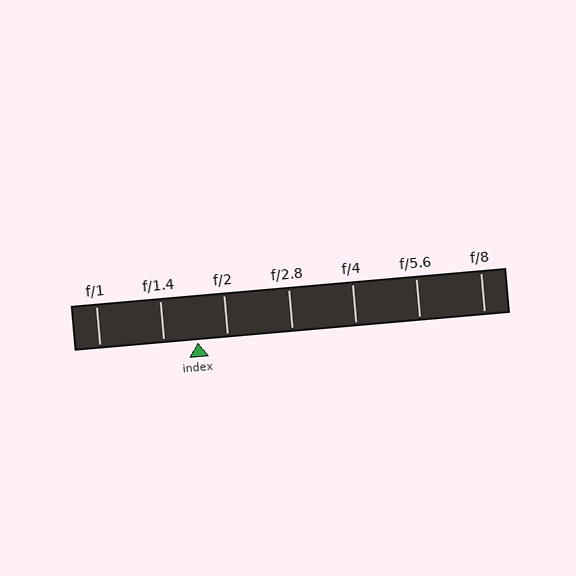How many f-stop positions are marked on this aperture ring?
There are 7 f-stop positions marked.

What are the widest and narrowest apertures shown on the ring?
The widest aperture shown is f/1 and the narrowest is f/8.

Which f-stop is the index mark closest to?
The index mark is closest to f/2.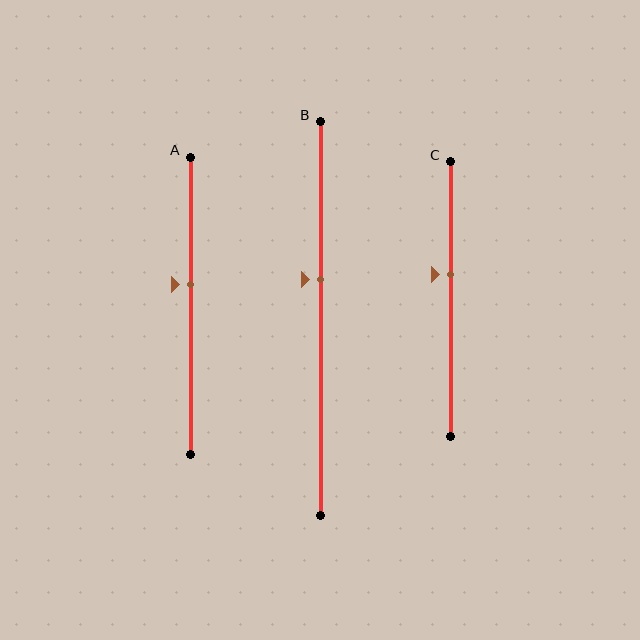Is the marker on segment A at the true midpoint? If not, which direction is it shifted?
No, the marker on segment A is shifted upward by about 7% of the segment length.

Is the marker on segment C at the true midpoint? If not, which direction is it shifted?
No, the marker on segment C is shifted upward by about 9% of the segment length.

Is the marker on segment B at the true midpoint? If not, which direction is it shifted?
No, the marker on segment B is shifted upward by about 10% of the segment length.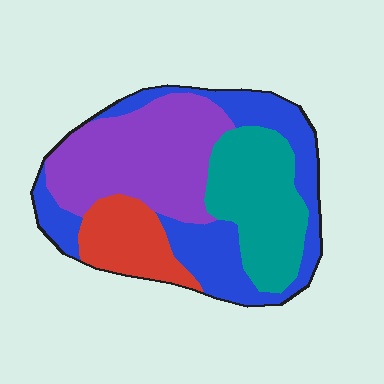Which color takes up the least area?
Red, at roughly 15%.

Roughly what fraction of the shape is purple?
Purple covers 32% of the shape.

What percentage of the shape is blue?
Blue covers roughly 30% of the shape.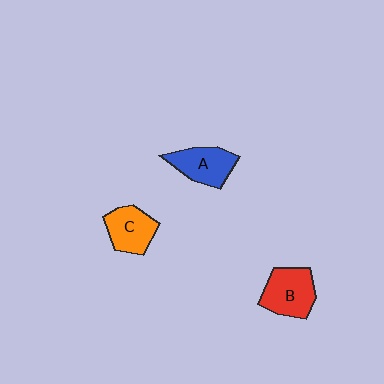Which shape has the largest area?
Shape B (red).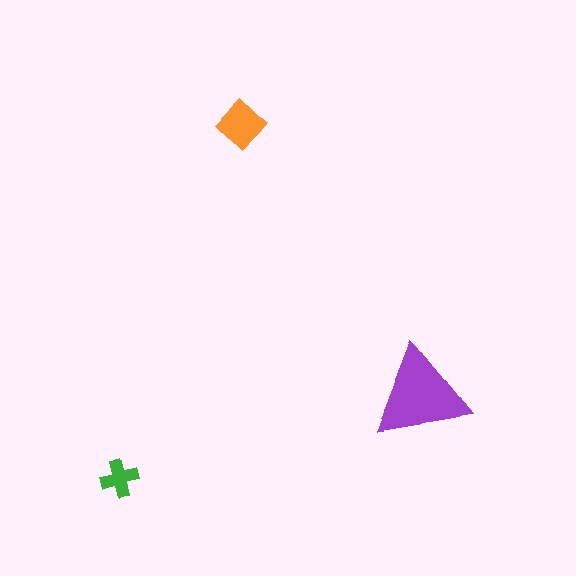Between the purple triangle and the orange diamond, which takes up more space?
The purple triangle.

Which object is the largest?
The purple triangle.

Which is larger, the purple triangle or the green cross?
The purple triangle.